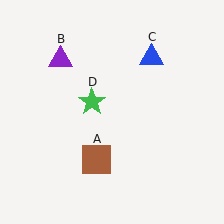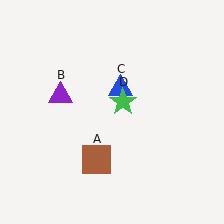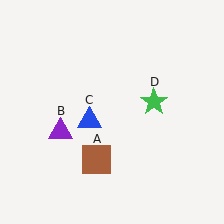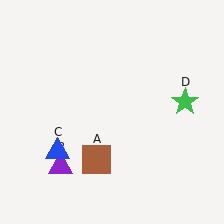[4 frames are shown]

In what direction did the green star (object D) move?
The green star (object D) moved right.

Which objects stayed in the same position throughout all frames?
Brown square (object A) remained stationary.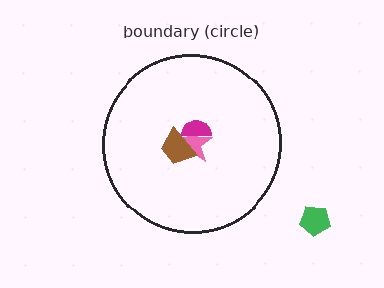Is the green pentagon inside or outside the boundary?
Outside.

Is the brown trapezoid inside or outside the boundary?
Inside.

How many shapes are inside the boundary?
3 inside, 1 outside.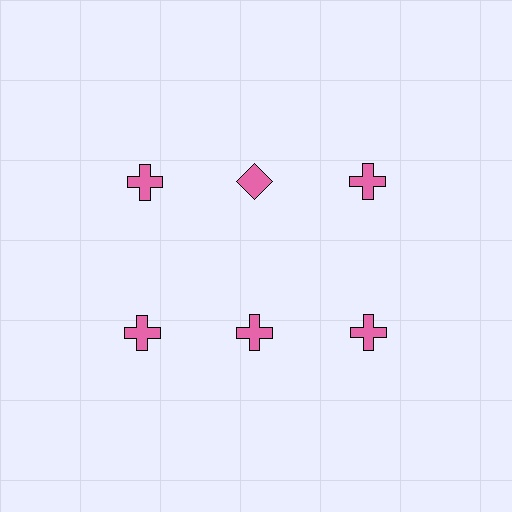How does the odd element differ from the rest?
It has a different shape: diamond instead of cross.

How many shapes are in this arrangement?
There are 6 shapes arranged in a grid pattern.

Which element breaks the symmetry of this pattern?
The pink diamond in the top row, second from left column breaks the symmetry. All other shapes are pink crosses.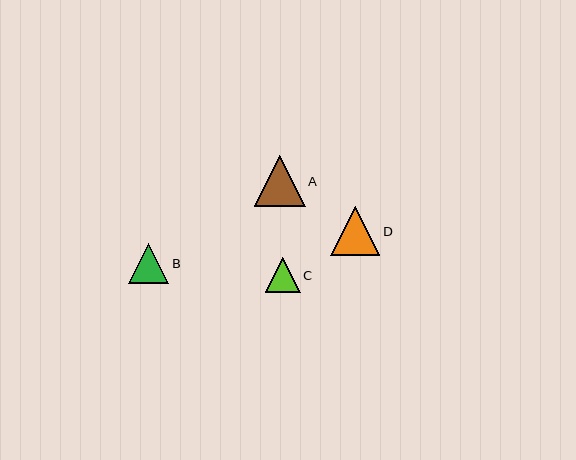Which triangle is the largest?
Triangle A is the largest with a size of approximately 51 pixels.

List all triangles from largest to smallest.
From largest to smallest: A, D, B, C.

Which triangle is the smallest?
Triangle C is the smallest with a size of approximately 35 pixels.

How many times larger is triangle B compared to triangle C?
Triangle B is approximately 1.2 times the size of triangle C.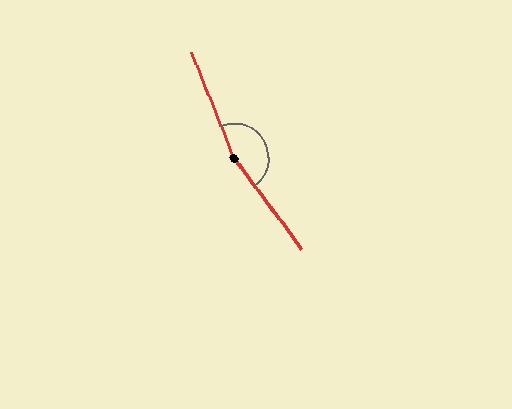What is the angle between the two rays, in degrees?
Approximately 165 degrees.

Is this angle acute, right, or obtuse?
It is obtuse.